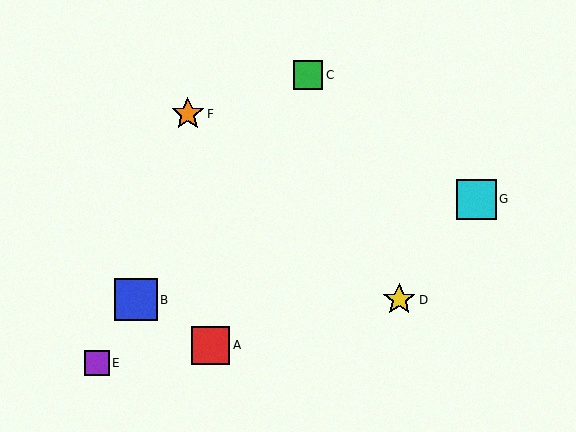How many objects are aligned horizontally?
2 objects (B, D) are aligned horizontally.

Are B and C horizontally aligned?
No, B is at y≈300 and C is at y≈75.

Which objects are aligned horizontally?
Objects B, D are aligned horizontally.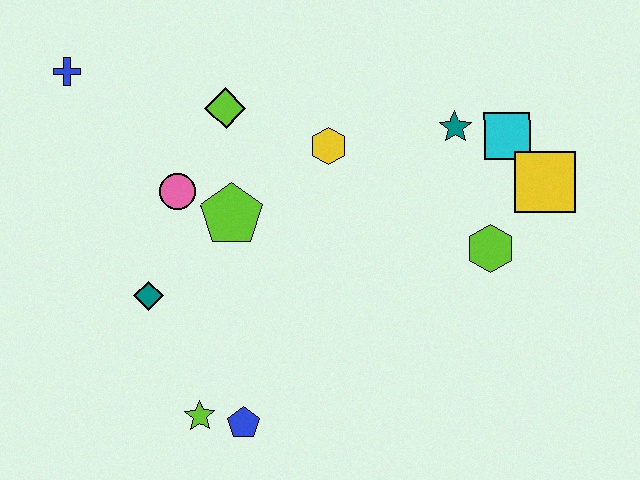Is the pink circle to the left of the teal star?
Yes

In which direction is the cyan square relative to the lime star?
The cyan square is to the right of the lime star.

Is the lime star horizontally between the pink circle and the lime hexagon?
Yes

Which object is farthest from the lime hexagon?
The blue cross is farthest from the lime hexagon.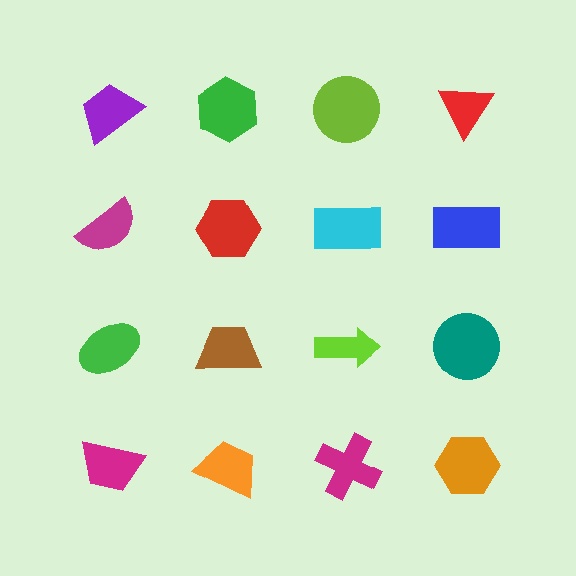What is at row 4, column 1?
A magenta trapezoid.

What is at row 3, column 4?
A teal circle.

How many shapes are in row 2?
4 shapes.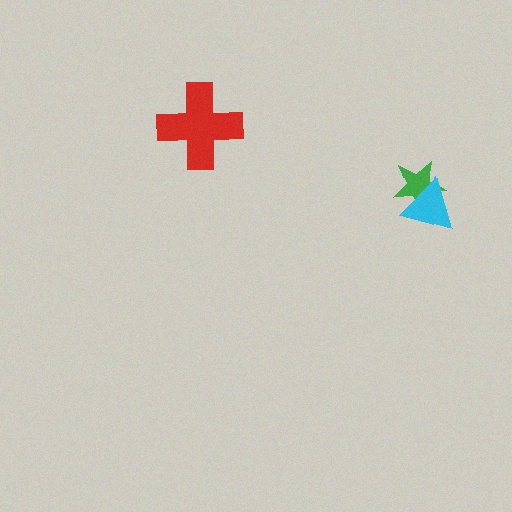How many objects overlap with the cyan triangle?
1 object overlaps with the cyan triangle.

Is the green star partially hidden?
Yes, it is partially covered by another shape.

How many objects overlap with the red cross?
0 objects overlap with the red cross.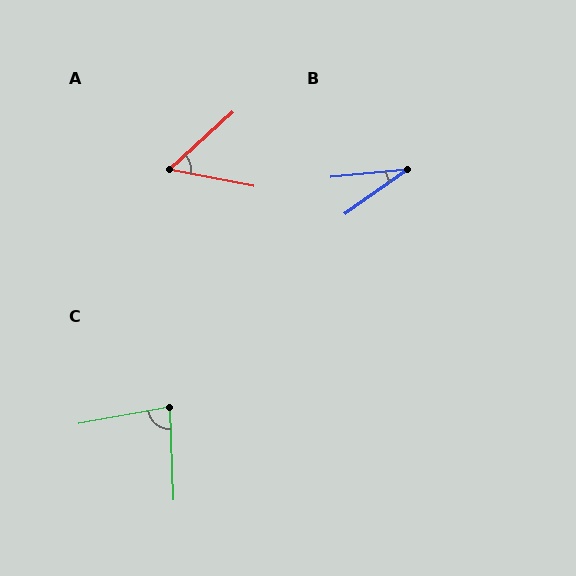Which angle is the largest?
C, at approximately 82 degrees.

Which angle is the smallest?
B, at approximately 30 degrees.